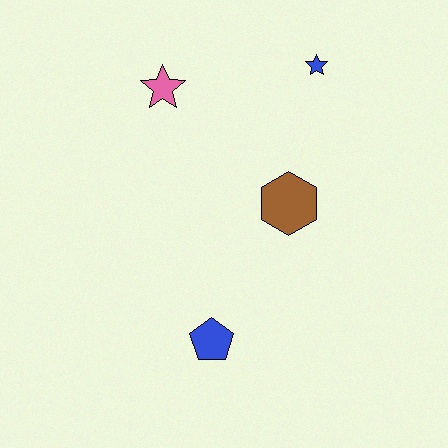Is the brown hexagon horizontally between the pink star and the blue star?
Yes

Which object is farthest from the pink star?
The blue pentagon is farthest from the pink star.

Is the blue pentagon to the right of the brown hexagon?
No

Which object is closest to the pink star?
The blue star is closest to the pink star.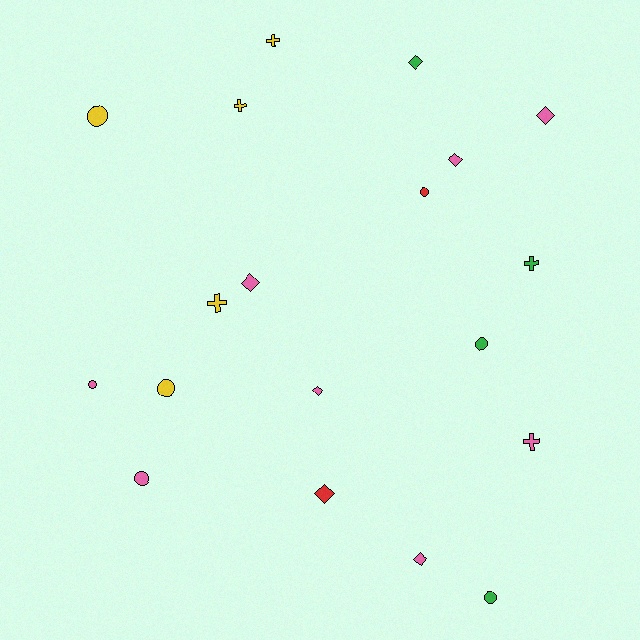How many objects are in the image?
There are 19 objects.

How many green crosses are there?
There is 1 green cross.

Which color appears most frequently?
Pink, with 8 objects.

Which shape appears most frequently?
Circle, with 7 objects.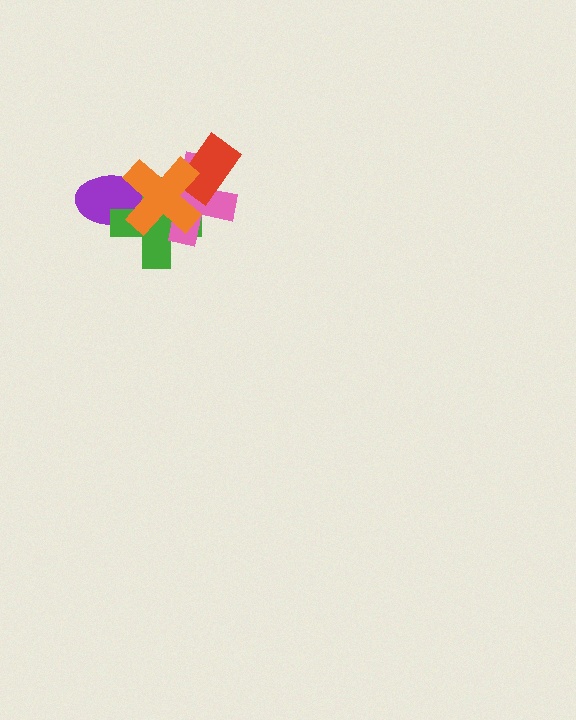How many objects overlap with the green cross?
3 objects overlap with the green cross.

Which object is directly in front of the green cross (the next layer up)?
The pink cross is directly in front of the green cross.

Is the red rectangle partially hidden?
Yes, it is partially covered by another shape.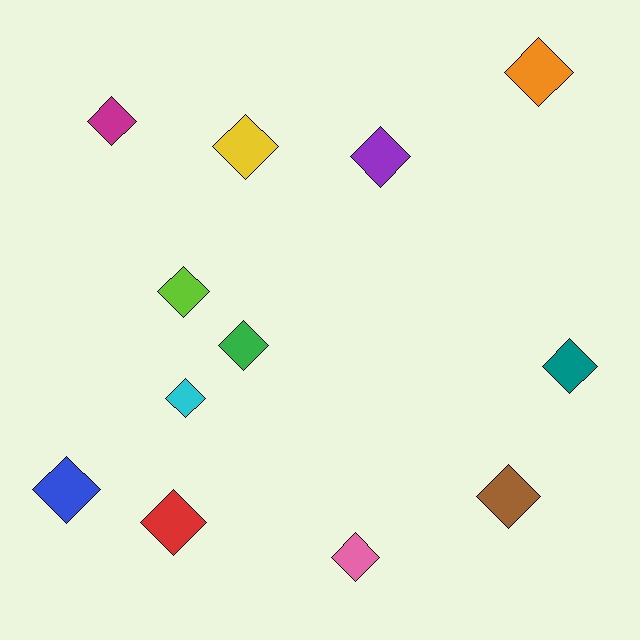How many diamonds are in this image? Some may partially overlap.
There are 12 diamonds.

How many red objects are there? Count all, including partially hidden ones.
There is 1 red object.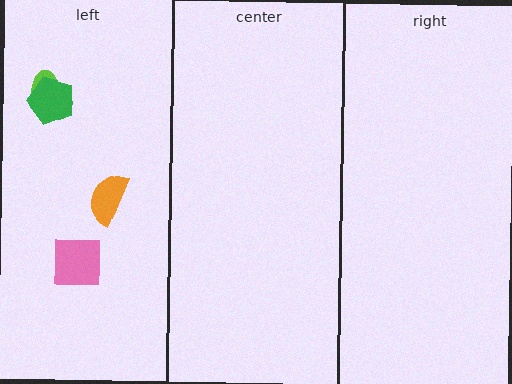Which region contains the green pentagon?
The left region.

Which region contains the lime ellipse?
The left region.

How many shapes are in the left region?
4.